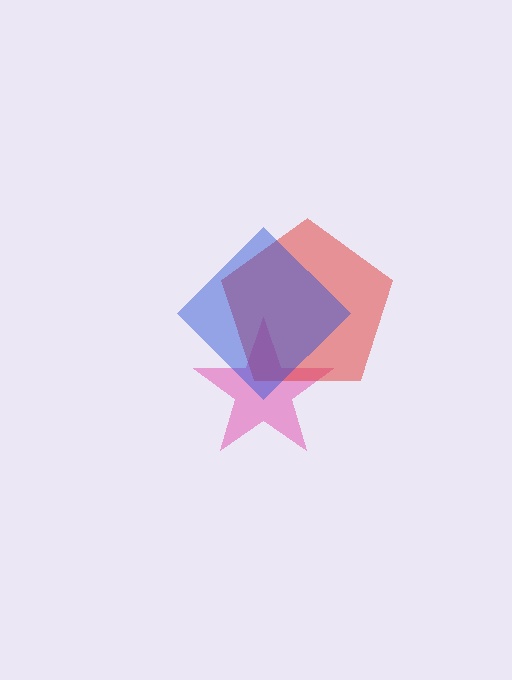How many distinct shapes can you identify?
There are 3 distinct shapes: a pink star, a red pentagon, a blue diamond.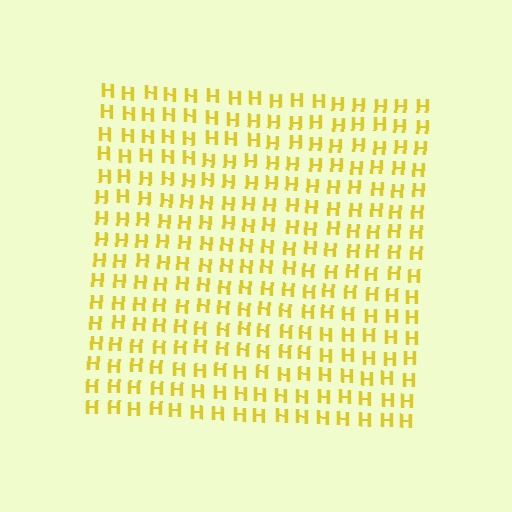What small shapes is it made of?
It is made of small letter H's.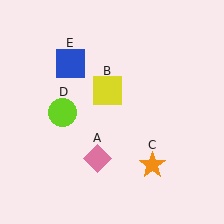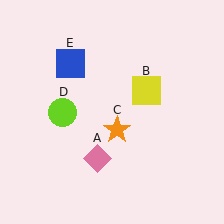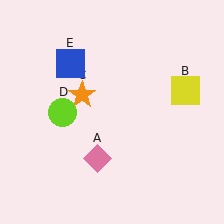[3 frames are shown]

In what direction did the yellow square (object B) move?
The yellow square (object B) moved right.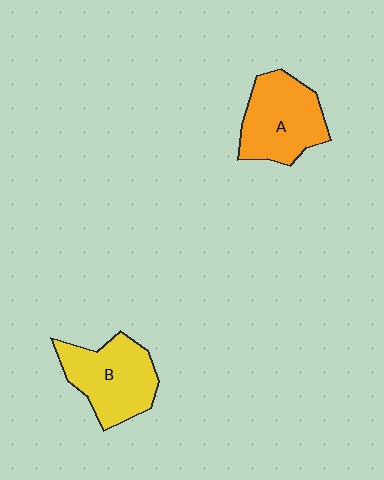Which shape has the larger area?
Shape A (orange).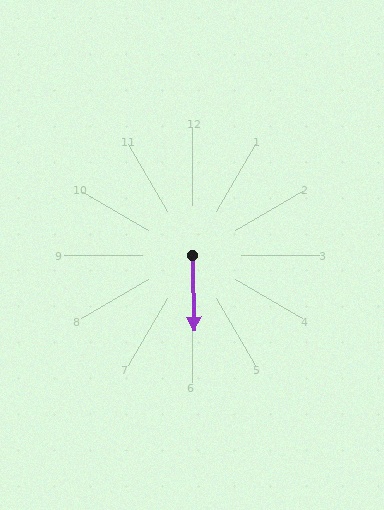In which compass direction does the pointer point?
South.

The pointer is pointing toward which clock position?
Roughly 6 o'clock.